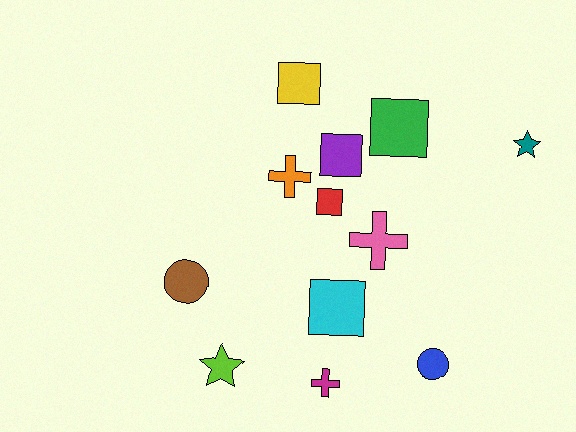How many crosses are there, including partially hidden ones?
There are 3 crosses.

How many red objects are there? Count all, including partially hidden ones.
There is 1 red object.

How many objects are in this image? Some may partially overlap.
There are 12 objects.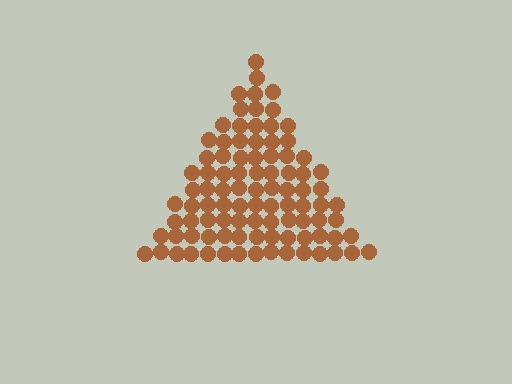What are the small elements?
The small elements are circles.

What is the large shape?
The large shape is a triangle.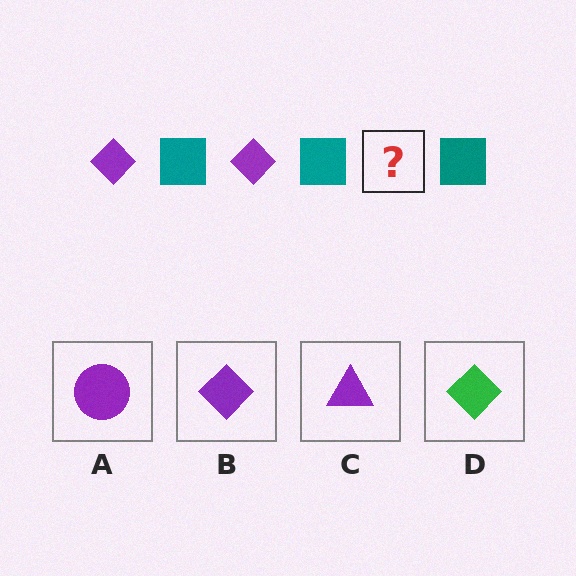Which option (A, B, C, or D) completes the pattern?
B.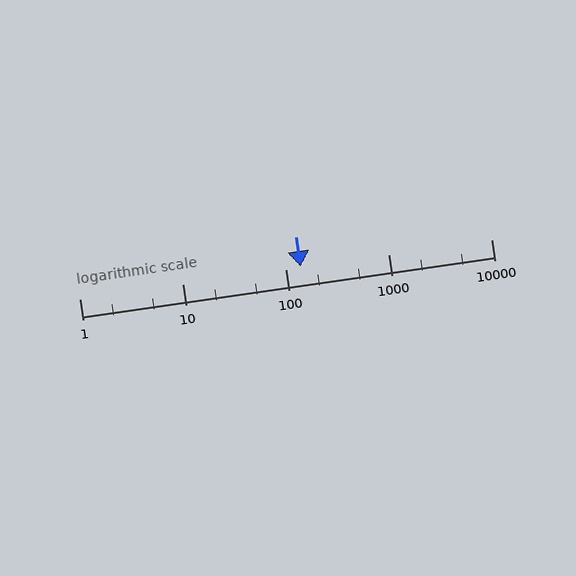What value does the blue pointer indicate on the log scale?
The pointer indicates approximately 140.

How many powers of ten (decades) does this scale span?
The scale spans 4 decades, from 1 to 10000.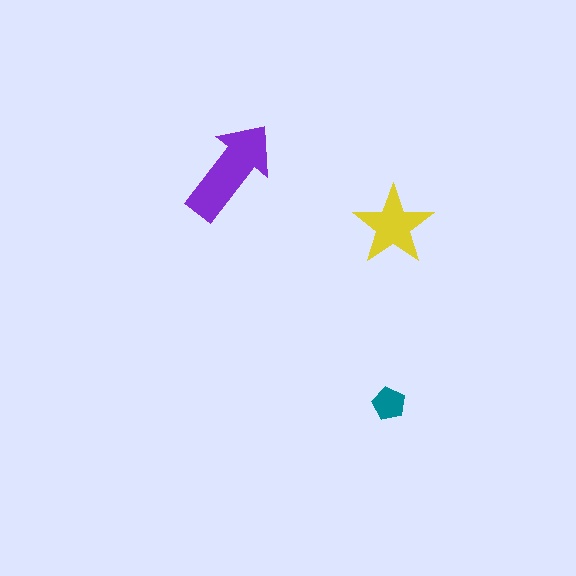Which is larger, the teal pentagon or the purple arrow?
The purple arrow.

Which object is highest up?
The purple arrow is topmost.